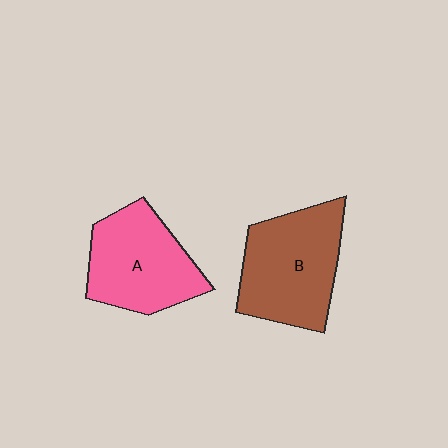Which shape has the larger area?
Shape B (brown).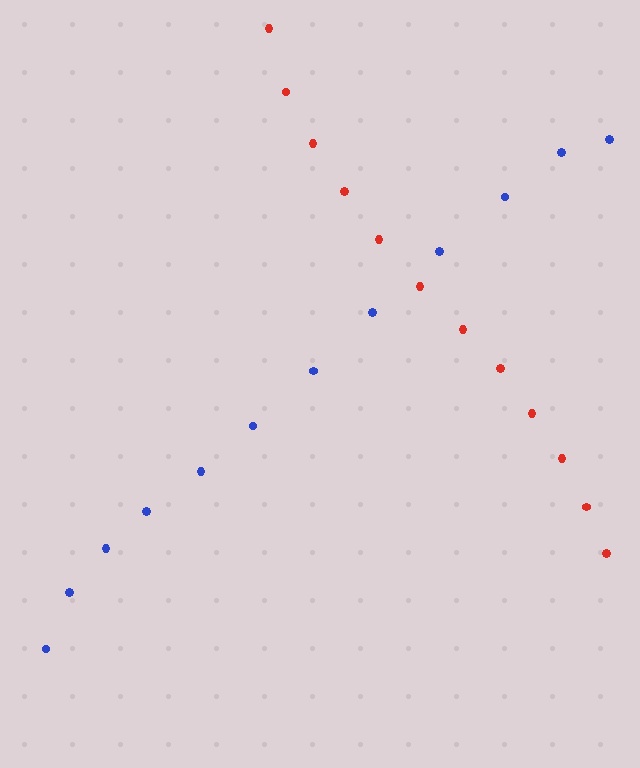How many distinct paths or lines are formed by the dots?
There are 2 distinct paths.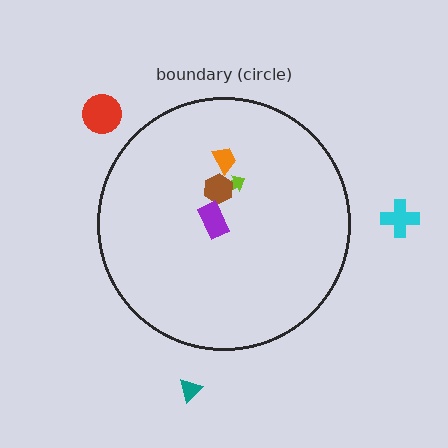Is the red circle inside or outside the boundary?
Outside.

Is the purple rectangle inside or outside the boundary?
Inside.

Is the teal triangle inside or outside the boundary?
Outside.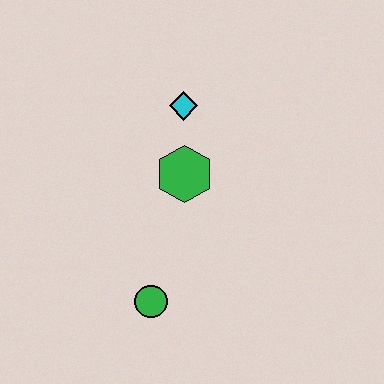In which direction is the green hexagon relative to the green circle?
The green hexagon is above the green circle.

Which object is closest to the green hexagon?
The cyan diamond is closest to the green hexagon.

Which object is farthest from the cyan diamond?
The green circle is farthest from the cyan diamond.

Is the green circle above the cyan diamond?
No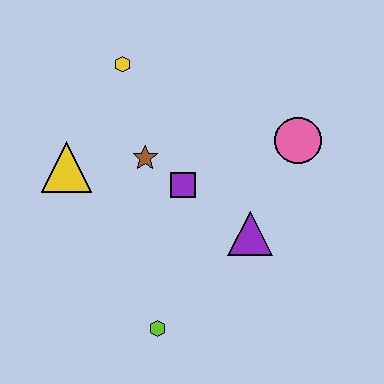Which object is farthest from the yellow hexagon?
The lime hexagon is farthest from the yellow hexagon.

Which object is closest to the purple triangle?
The purple square is closest to the purple triangle.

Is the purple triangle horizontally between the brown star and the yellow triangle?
No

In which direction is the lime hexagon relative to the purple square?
The lime hexagon is below the purple square.